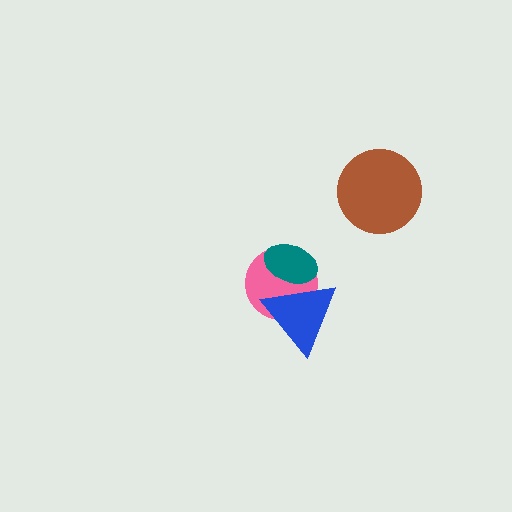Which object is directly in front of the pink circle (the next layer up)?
The blue triangle is directly in front of the pink circle.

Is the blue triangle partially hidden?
Yes, it is partially covered by another shape.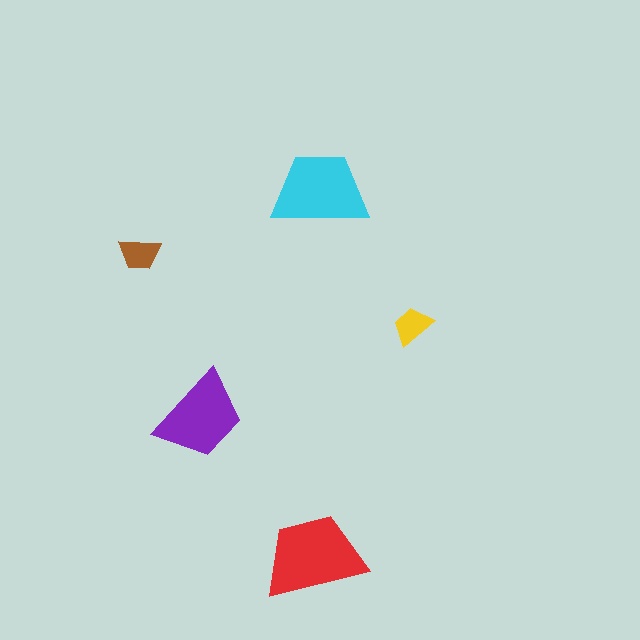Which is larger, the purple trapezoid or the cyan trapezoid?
The cyan one.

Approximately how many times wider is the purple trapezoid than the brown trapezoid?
About 2 times wider.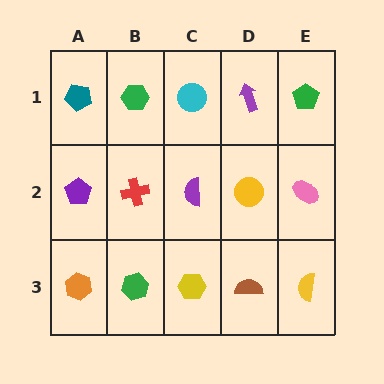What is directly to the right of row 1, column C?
A purple arrow.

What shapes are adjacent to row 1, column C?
A purple semicircle (row 2, column C), a green hexagon (row 1, column B), a purple arrow (row 1, column D).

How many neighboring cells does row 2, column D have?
4.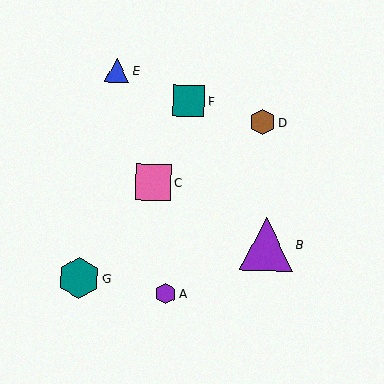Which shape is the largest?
The purple triangle (labeled B) is the largest.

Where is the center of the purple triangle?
The center of the purple triangle is at (266, 244).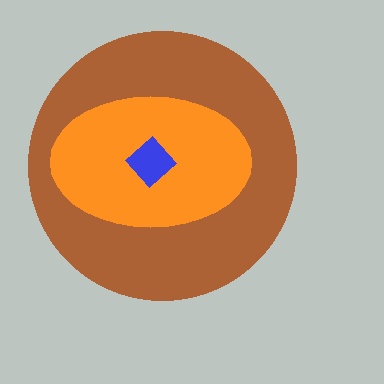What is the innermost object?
The blue diamond.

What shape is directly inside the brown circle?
The orange ellipse.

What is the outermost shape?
The brown circle.